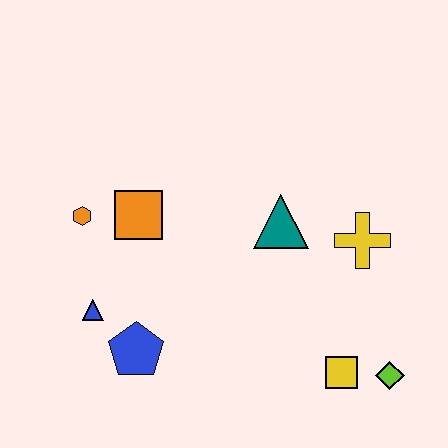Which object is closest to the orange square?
The orange hexagon is closest to the orange square.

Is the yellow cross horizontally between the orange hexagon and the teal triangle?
No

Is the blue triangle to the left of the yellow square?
Yes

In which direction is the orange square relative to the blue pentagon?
The orange square is above the blue pentagon.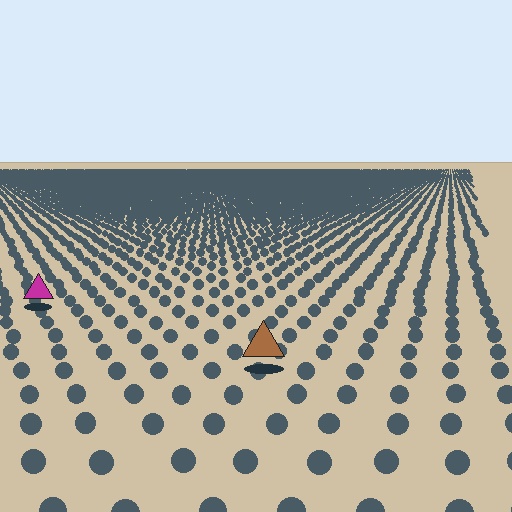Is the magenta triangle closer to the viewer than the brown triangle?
No. The brown triangle is closer — you can tell from the texture gradient: the ground texture is coarser near it.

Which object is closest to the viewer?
The brown triangle is closest. The texture marks near it are larger and more spread out.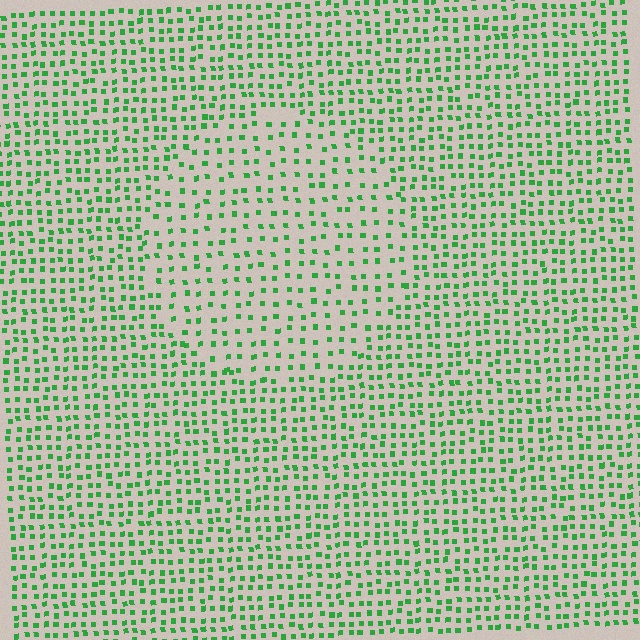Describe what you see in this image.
The image contains small green elements arranged at two different densities. A circle-shaped region is visible where the elements are less densely packed than the surrounding area.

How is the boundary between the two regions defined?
The boundary is defined by a change in element density (approximately 1.7x ratio). All elements are the same color, size, and shape.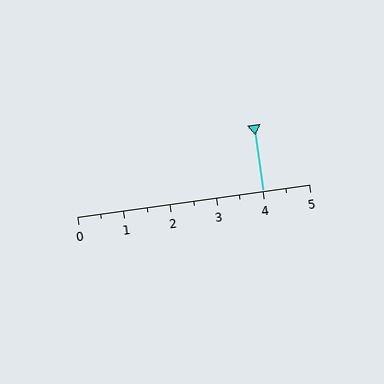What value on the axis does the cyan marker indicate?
The marker indicates approximately 4.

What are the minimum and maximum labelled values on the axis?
The axis runs from 0 to 5.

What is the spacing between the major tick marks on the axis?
The major ticks are spaced 1 apart.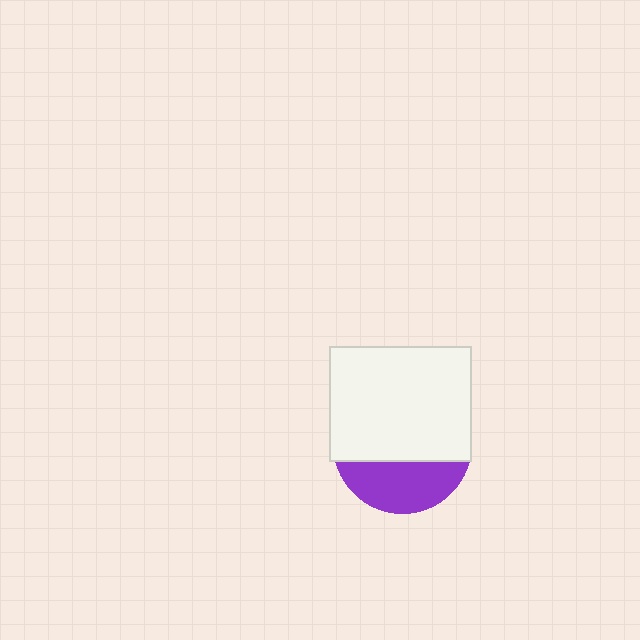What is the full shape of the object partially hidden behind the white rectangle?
The partially hidden object is a purple circle.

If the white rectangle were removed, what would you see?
You would see the complete purple circle.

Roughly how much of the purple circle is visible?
A small part of it is visible (roughly 34%).